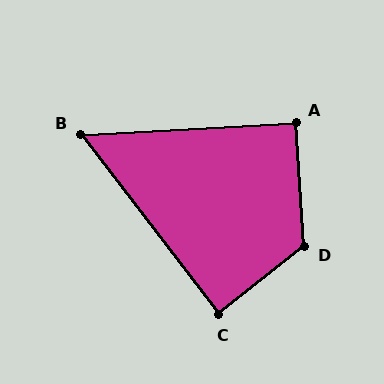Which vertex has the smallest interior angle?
B, at approximately 56 degrees.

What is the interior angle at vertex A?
Approximately 91 degrees (approximately right).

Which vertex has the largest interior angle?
D, at approximately 124 degrees.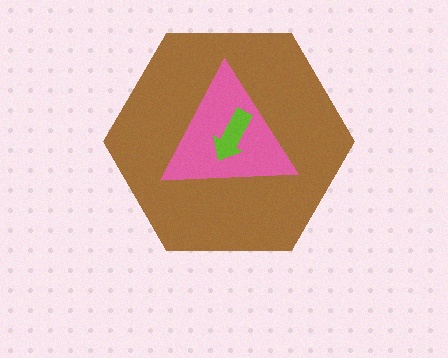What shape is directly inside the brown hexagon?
The pink triangle.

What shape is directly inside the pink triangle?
The lime arrow.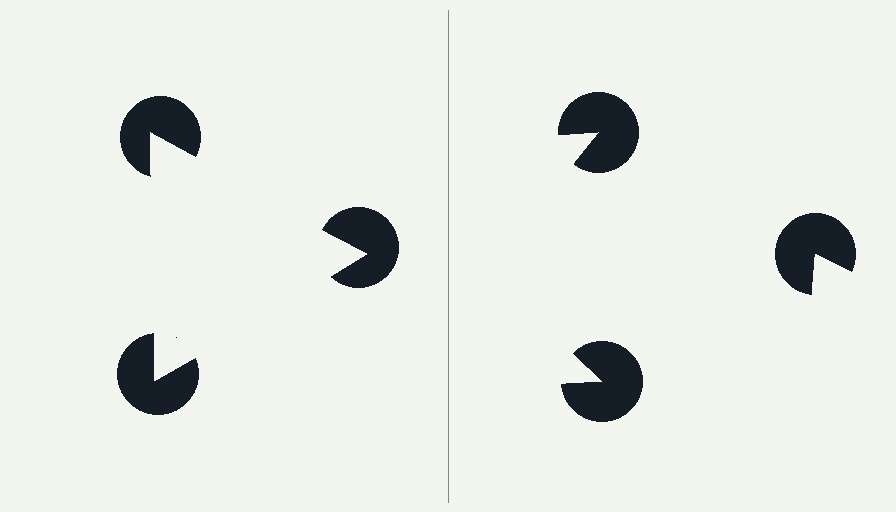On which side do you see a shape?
An illusory triangle appears on the left side. On the right side the wedge cuts are rotated, so no coherent shape forms.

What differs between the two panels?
The pac-man discs are positioned identically on both sides; only the wedge orientations differ. On the left they align to a triangle; on the right they are misaligned.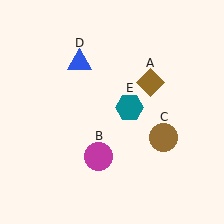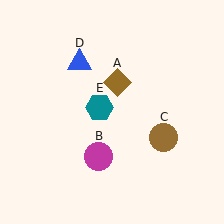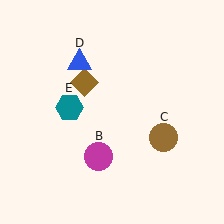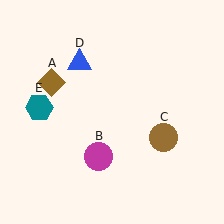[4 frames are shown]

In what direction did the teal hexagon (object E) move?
The teal hexagon (object E) moved left.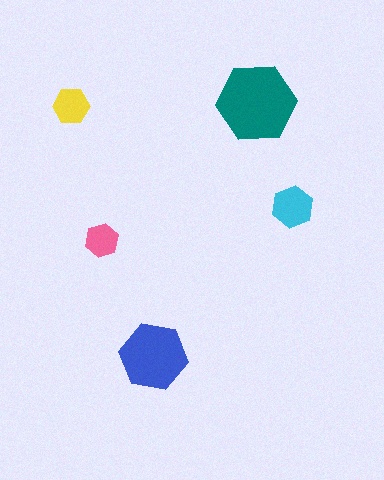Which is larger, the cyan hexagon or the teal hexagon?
The teal one.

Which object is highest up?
The teal hexagon is topmost.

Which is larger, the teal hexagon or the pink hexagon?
The teal one.